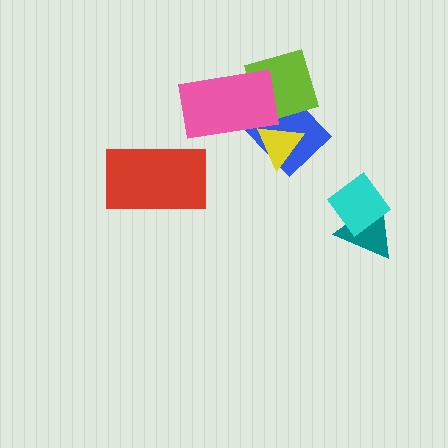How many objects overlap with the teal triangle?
1 object overlaps with the teal triangle.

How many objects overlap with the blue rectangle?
3 objects overlap with the blue rectangle.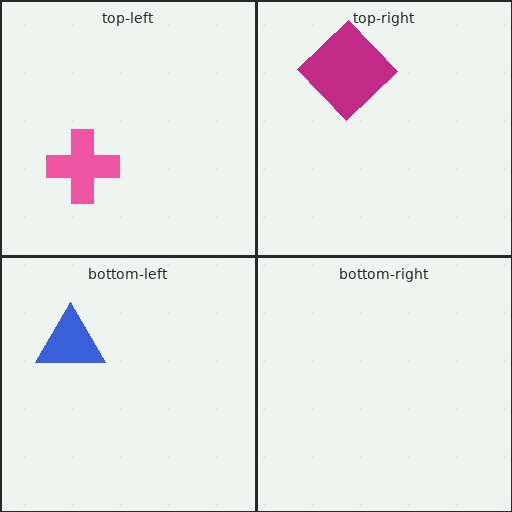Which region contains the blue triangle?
The bottom-left region.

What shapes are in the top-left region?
The pink cross.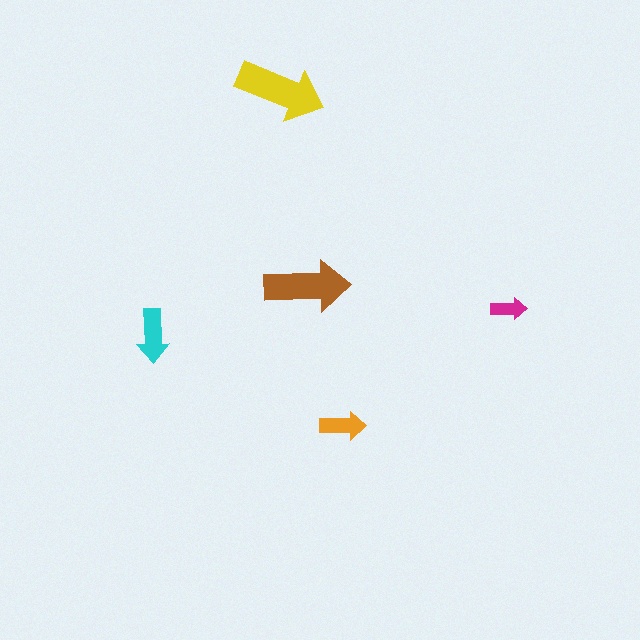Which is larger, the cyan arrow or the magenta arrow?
The cyan one.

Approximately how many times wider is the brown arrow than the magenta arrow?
About 2.5 times wider.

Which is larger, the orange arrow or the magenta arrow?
The orange one.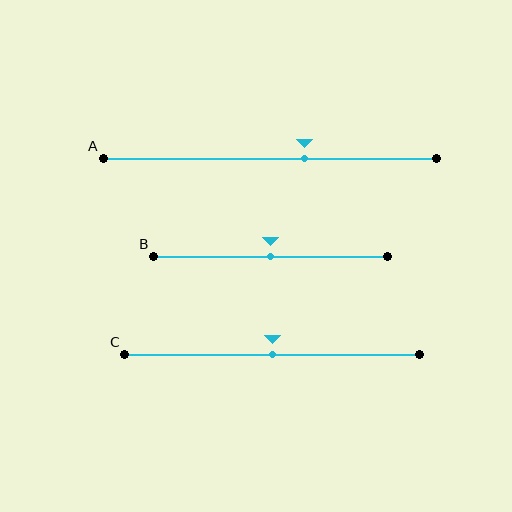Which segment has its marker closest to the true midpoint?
Segment B has its marker closest to the true midpoint.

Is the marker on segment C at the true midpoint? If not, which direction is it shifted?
Yes, the marker on segment C is at the true midpoint.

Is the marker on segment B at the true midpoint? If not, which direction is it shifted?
Yes, the marker on segment B is at the true midpoint.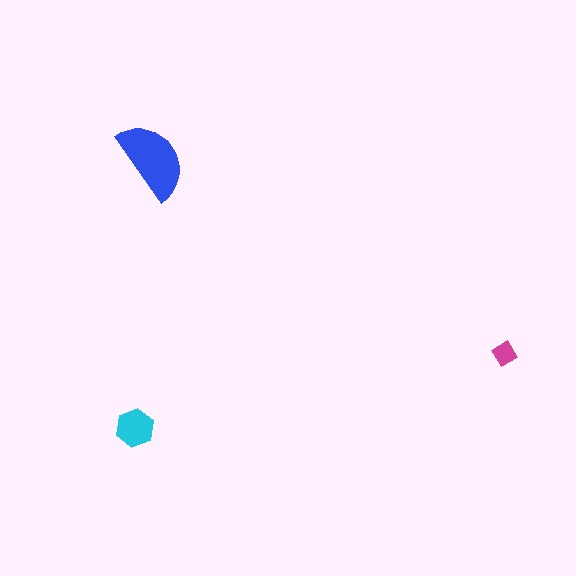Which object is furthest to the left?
The cyan hexagon is leftmost.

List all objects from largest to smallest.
The blue semicircle, the cyan hexagon, the magenta diamond.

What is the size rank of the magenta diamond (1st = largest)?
3rd.